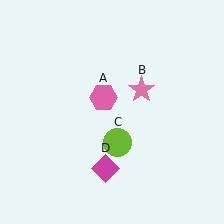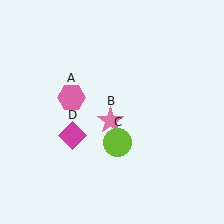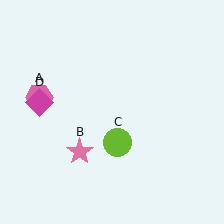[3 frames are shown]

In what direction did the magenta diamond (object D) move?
The magenta diamond (object D) moved up and to the left.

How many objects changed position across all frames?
3 objects changed position: pink hexagon (object A), pink star (object B), magenta diamond (object D).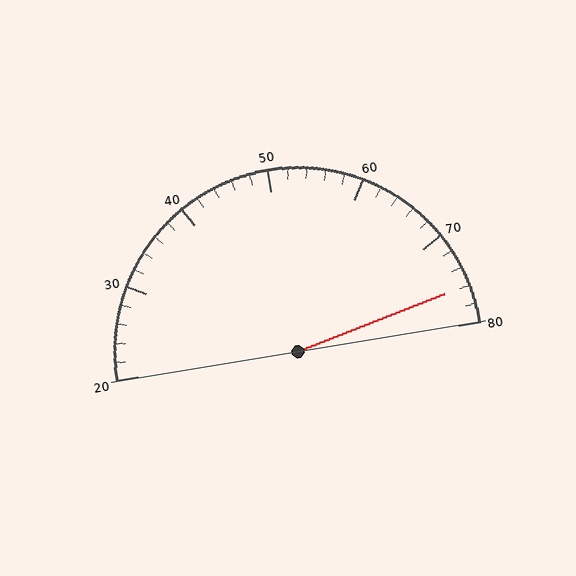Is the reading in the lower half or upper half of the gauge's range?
The reading is in the upper half of the range (20 to 80).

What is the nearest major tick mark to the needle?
The nearest major tick mark is 80.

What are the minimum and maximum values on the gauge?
The gauge ranges from 20 to 80.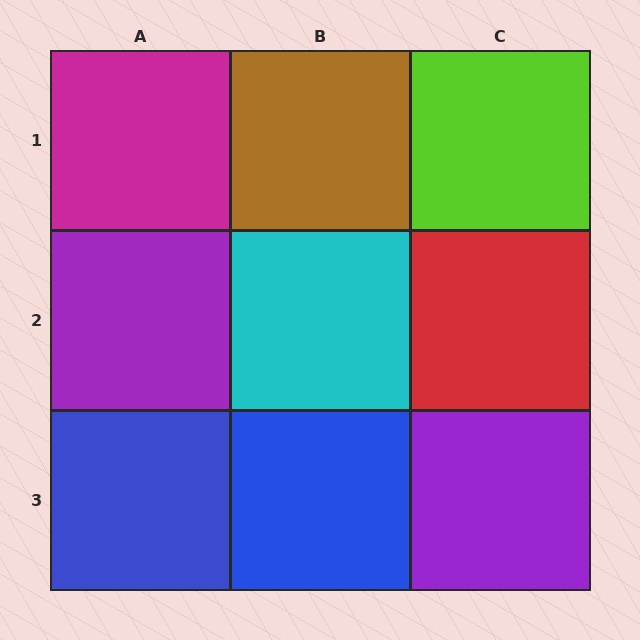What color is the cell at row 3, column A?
Blue.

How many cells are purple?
2 cells are purple.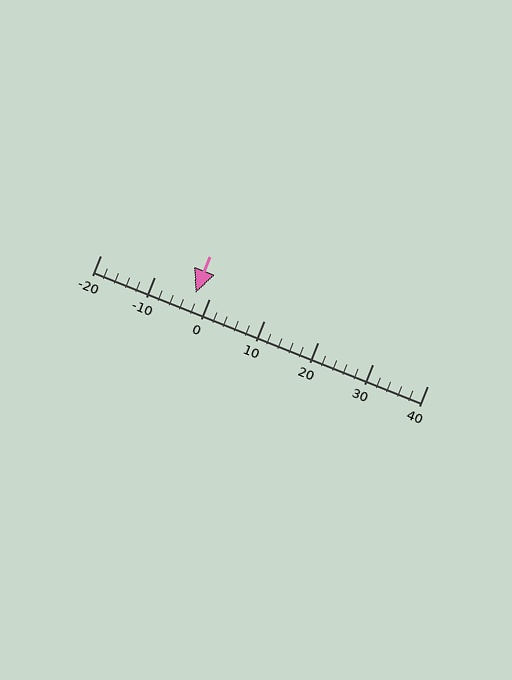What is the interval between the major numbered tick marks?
The major tick marks are spaced 10 units apart.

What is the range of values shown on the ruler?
The ruler shows values from -20 to 40.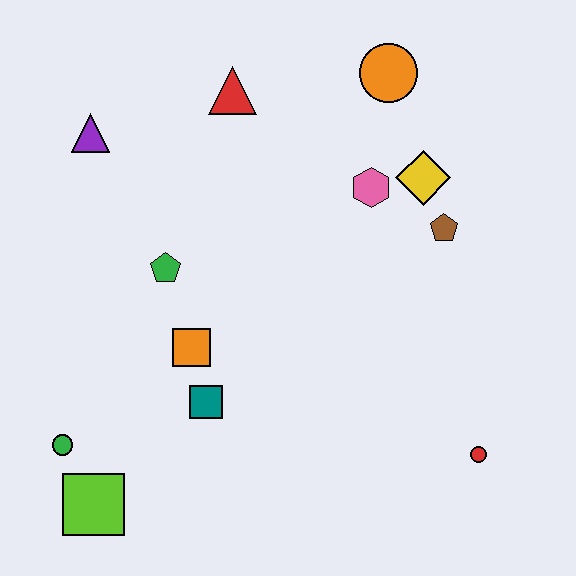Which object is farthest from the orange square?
The orange circle is farthest from the orange square.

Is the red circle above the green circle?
No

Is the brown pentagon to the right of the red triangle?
Yes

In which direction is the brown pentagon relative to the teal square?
The brown pentagon is to the right of the teal square.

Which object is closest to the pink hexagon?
The yellow diamond is closest to the pink hexagon.